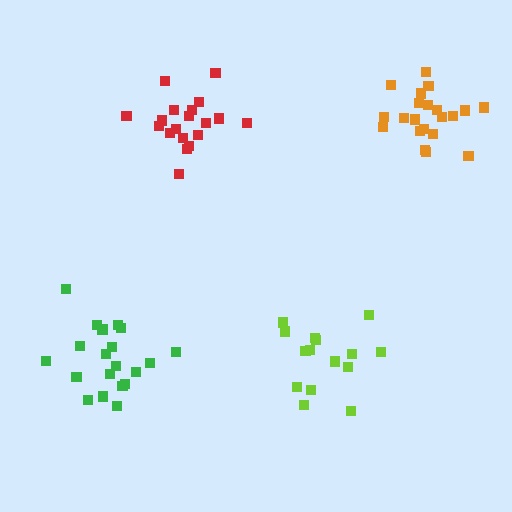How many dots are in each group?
Group 1: 19 dots, Group 2: 20 dots, Group 3: 15 dots, Group 4: 21 dots (75 total).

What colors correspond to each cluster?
The clusters are colored: red, green, lime, orange.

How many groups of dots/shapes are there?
There are 4 groups.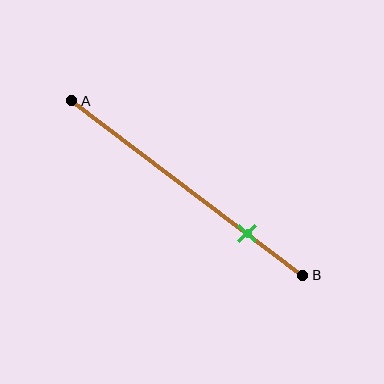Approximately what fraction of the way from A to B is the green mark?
The green mark is approximately 75% of the way from A to B.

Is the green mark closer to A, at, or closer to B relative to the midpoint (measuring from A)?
The green mark is closer to point B than the midpoint of segment AB.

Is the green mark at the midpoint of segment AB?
No, the mark is at about 75% from A, not at the 50% midpoint.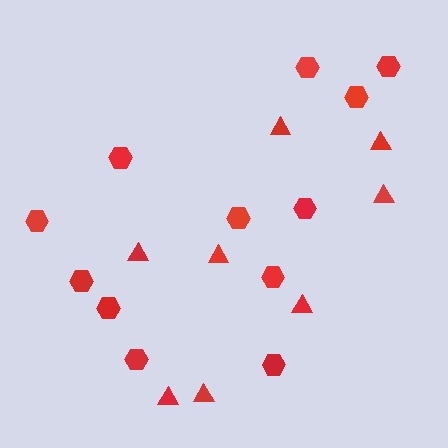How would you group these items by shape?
There are 2 groups: one group of hexagons (12) and one group of triangles (8).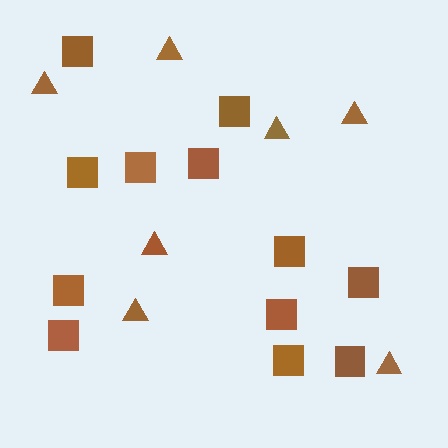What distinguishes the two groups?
There are 2 groups: one group of squares (12) and one group of triangles (7).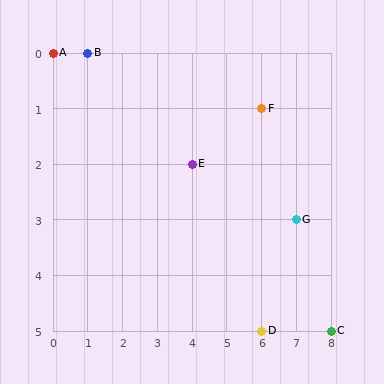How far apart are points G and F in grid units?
Points G and F are 1 column and 2 rows apart (about 2.2 grid units diagonally).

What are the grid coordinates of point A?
Point A is at grid coordinates (0, 0).